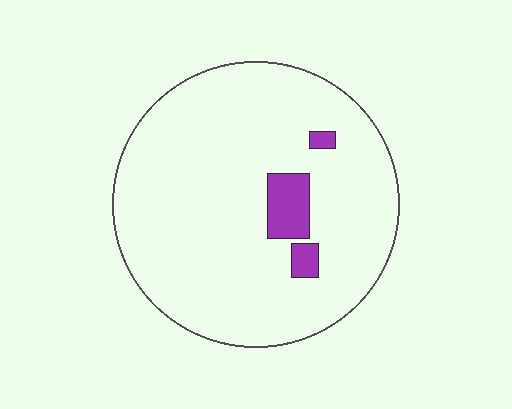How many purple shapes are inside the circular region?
3.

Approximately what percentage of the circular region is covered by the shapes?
Approximately 5%.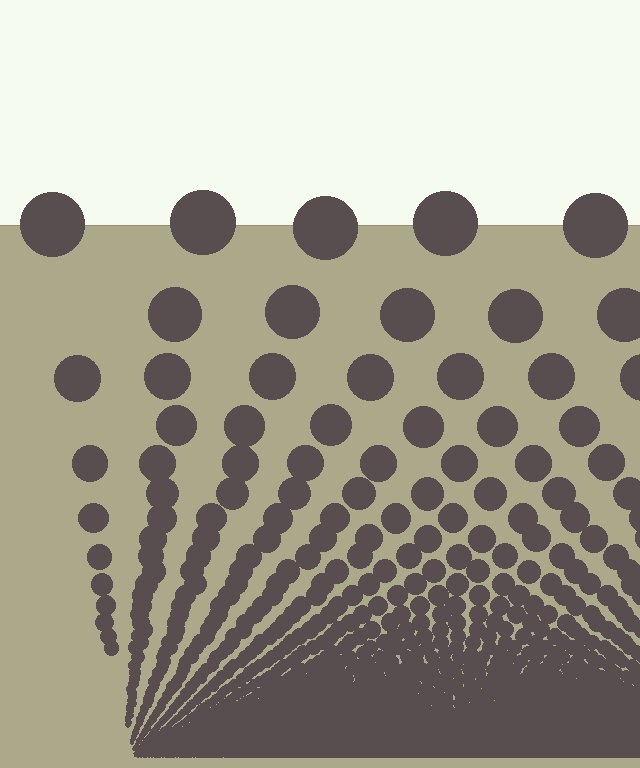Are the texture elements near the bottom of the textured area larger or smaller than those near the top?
Smaller. The gradient is inverted — elements near the bottom are smaller and denser.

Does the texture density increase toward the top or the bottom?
Density increases toward the bottom.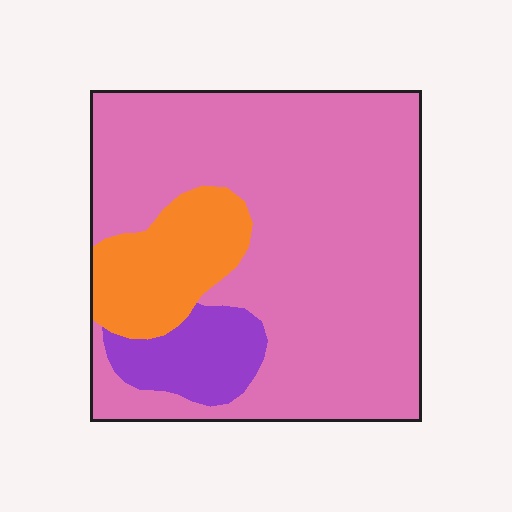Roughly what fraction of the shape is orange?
Orange covers around 15% of the shape.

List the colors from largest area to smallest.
From largest to smallest: pink, orange, purple.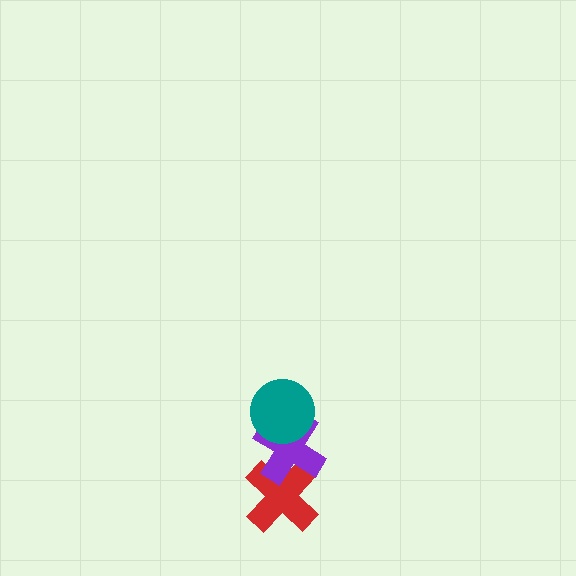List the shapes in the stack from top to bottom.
From top to bottom: the teal circle, the purple cross, the red cross.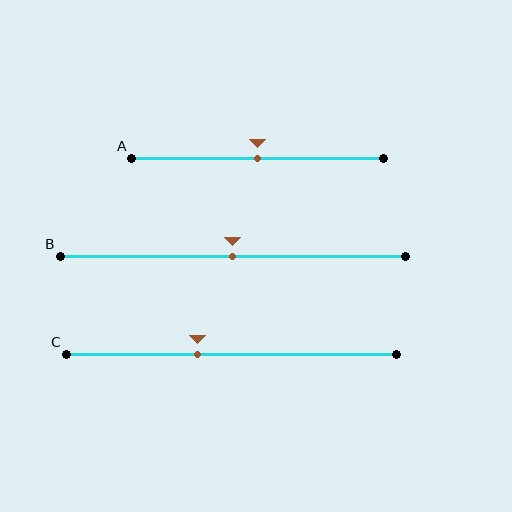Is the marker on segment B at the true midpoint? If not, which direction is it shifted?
Yes, the marker on segment B is at the true midpoint.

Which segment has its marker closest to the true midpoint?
Segment A has its marker closest to the true midpoint.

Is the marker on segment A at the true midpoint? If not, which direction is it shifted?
Yes, the marker on segment A is at the true midpoint.